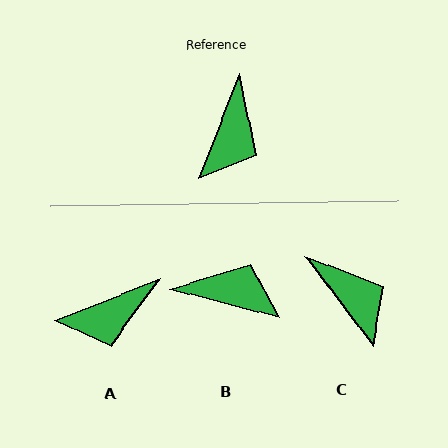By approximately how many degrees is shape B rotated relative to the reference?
Approximately 96 degrees counter-clockwise.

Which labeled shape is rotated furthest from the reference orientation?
B, about 96 degrees away.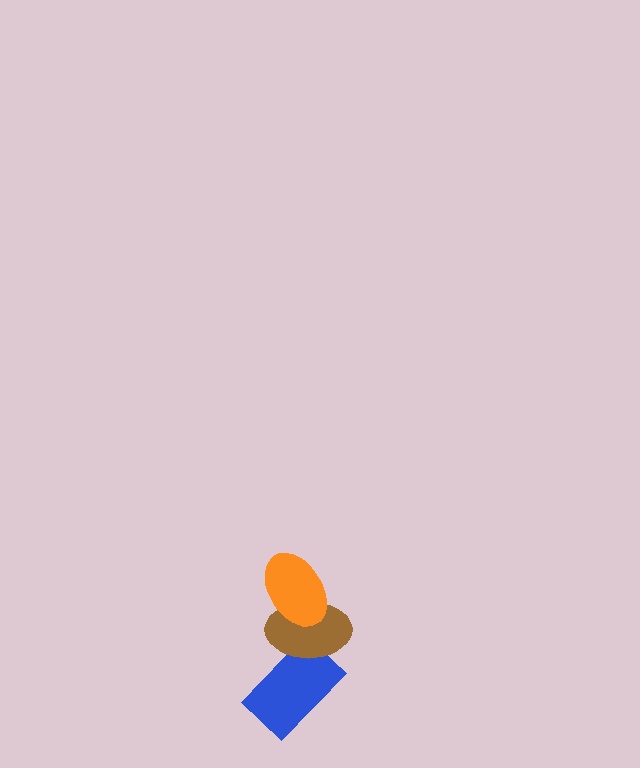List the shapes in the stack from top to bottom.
From top to bottom: the orange ellipse, the brown ellipse, the blue rectangle.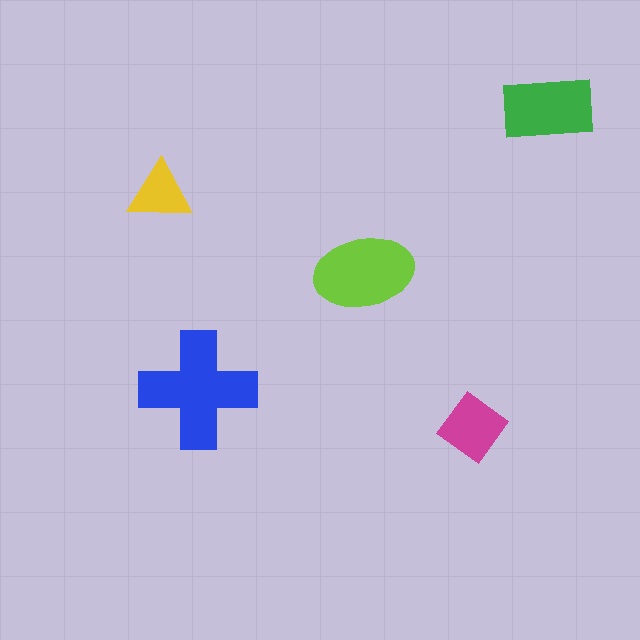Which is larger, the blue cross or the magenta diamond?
The blue cross.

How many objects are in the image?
There are 5 objects in the image.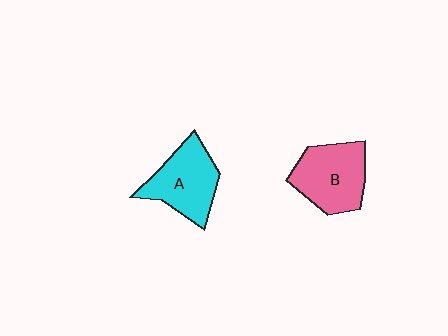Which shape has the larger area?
Shape B (pink).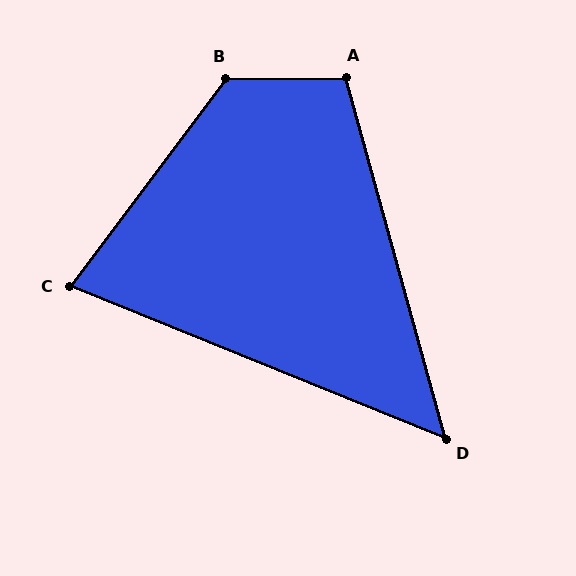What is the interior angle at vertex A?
Approximately 105 degrees (obtuse).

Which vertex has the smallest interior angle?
D, at approximately 53 degrees.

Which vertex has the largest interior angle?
B, at approximately 127 degrees.